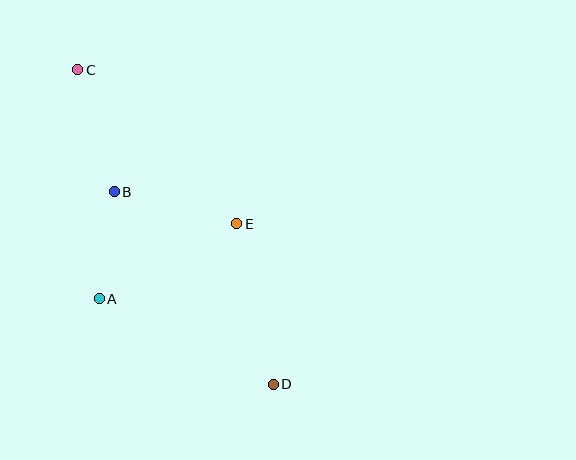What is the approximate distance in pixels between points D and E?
The distance between D and E is approximately 165 pixels.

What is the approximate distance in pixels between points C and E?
The distance between C and E is approximately 221 pixels.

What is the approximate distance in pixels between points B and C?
The distance between B and C is approximately 128 pixels.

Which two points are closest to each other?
Points A and B are closest to each other.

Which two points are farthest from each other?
Points C and D are farthest from each other.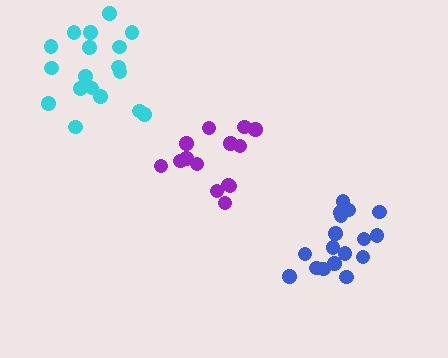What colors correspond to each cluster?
The clusters are colored: cyan, blue, purple.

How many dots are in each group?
Group 1: 18 dots, Group 2: 17 dots, Group 3: 14 dots (49 total).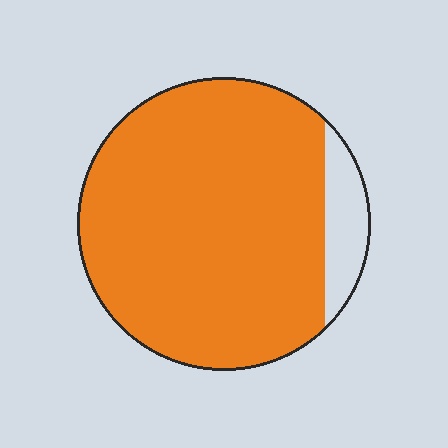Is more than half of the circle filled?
Yes.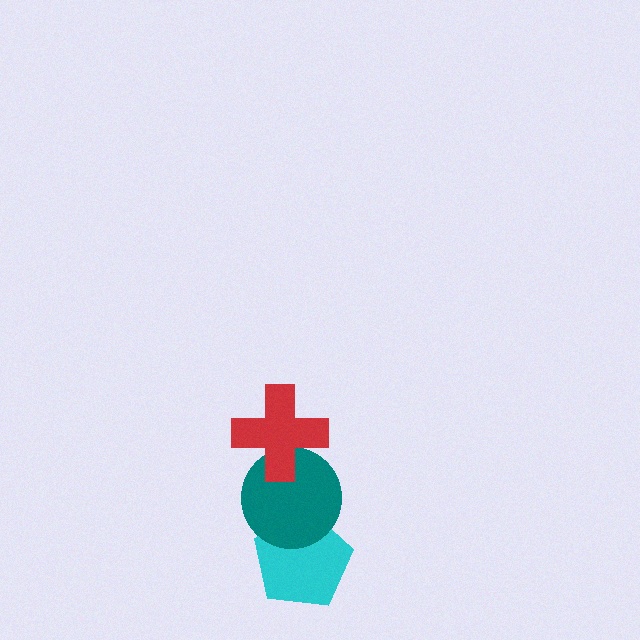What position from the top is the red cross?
The red cross is 1st from the top.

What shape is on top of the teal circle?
The red cross is on top of the teal circle.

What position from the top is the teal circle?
The teal circle is 2nd from the top.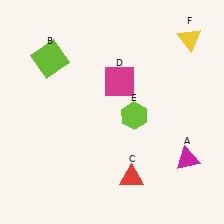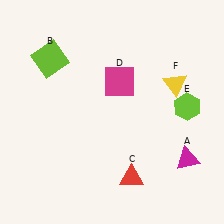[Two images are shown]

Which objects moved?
The objects that moved are: the lime hexagon (E), the yellow triangle (F).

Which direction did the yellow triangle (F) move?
The yellow triangle (F) moved down.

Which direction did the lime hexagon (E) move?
The lime hexagon (E) moved right.